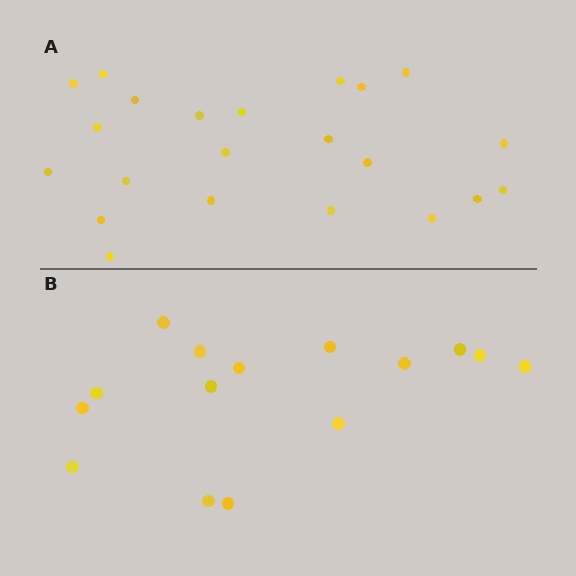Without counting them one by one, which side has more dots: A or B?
Region A (the top region) has more dots.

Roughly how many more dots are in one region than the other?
Region A has roughly 8 or so more dots than region B.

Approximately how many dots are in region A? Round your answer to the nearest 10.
About 20 dots. (The exact count is 22, which rounds to 20.)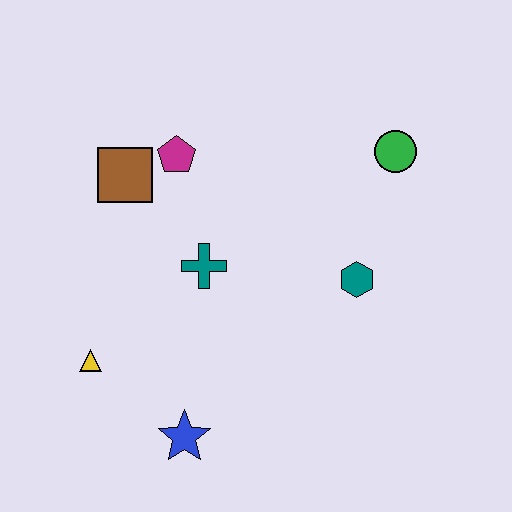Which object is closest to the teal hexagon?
The green circle is closest to the teal hexagon.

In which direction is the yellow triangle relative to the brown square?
The yellow triangle is below the brown square.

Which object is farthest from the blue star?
The green circle is farthest from the blue star.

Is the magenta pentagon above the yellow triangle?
Yes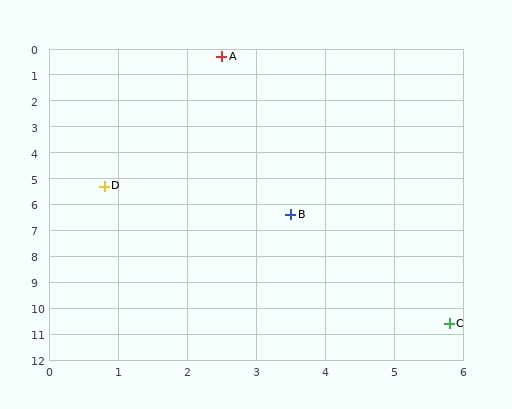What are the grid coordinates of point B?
Point B is at approximately (3.5, 6.4).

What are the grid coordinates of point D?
Point D is at approximately (0.8, 5.3).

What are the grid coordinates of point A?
Point A is at approximately (2.5, 0.3).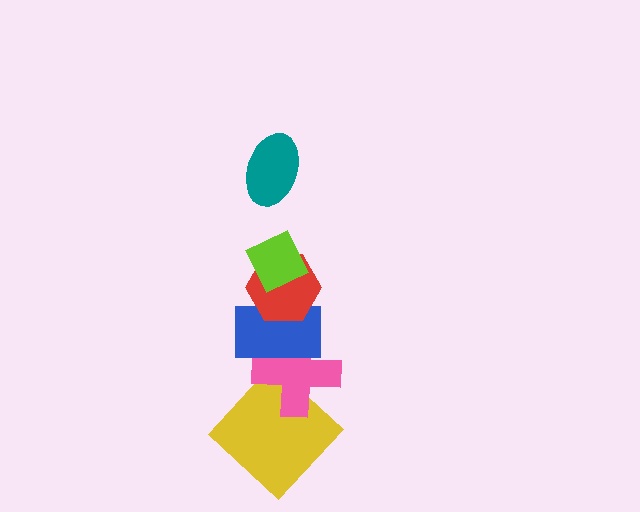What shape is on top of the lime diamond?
The teal ellipse is on top of the lime diamond.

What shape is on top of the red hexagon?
The lime diamond is on top of the red hexagon.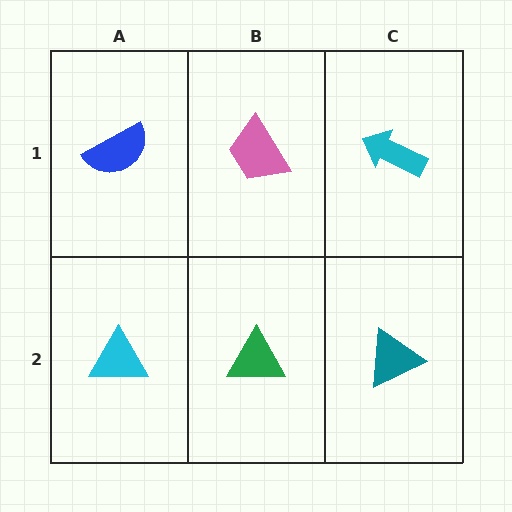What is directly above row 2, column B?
A pink trapezoid.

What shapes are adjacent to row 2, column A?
A blue semicircle (row 1, column A), a green triangle (row 2, column B).